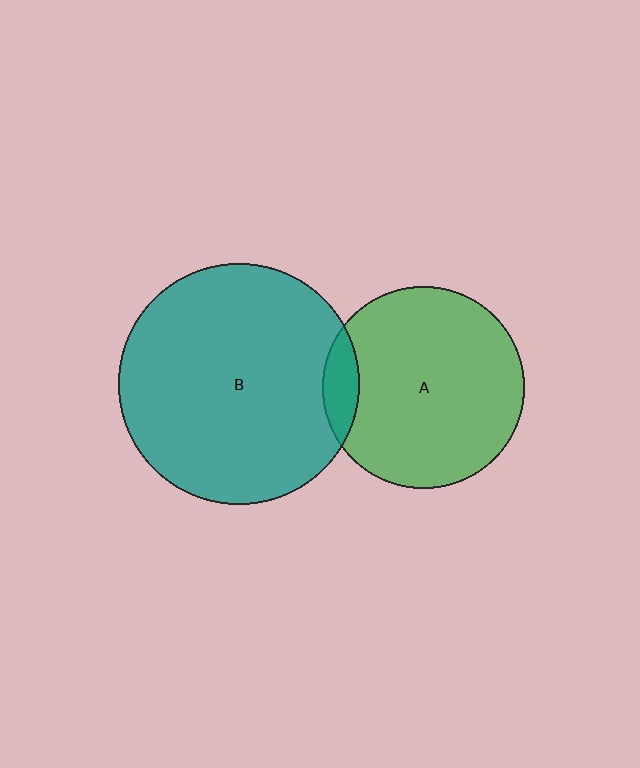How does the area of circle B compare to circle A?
Approximately 1.4 times.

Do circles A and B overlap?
Yes.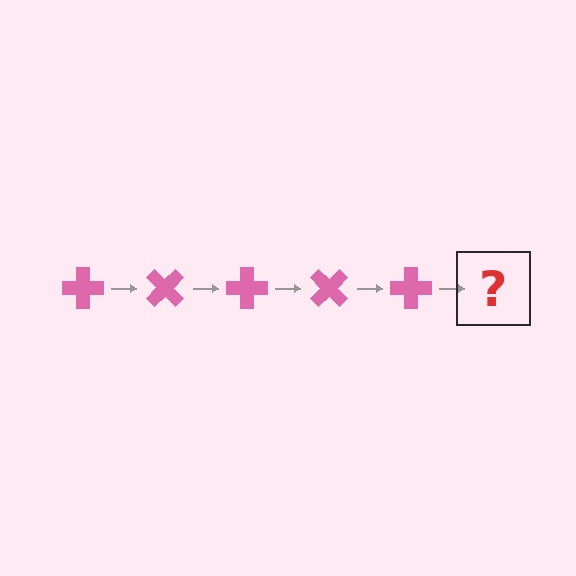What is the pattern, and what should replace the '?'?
The pattern is that the cross rotates 45 degrees each step. The '?' should be a pink cross rotated 225 degrees.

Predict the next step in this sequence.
The next step is a pink cross rotated 225 degrees.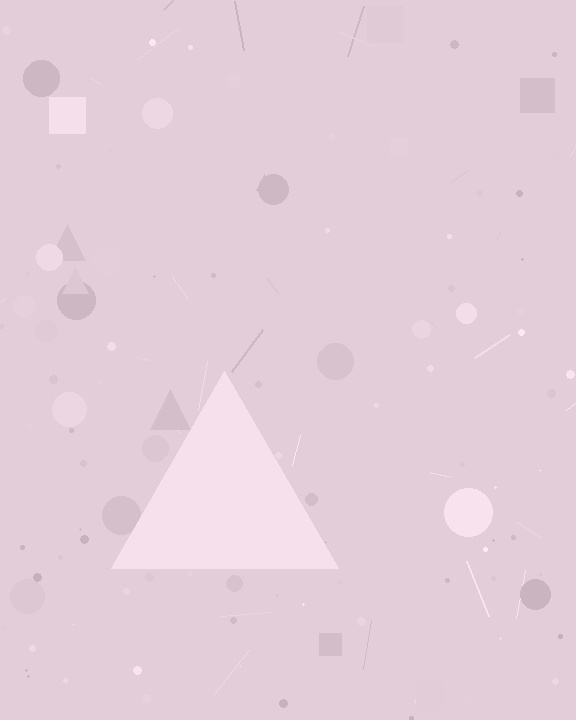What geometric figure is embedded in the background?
A triangle is embedded in the background.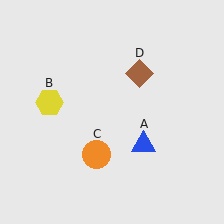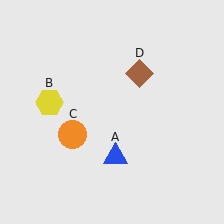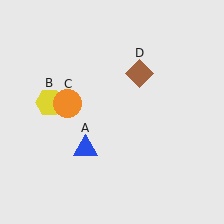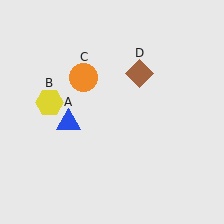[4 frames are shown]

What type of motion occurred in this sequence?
The blue triangle (object A), orange circle (object C) rotated clockwise around the center of the scene.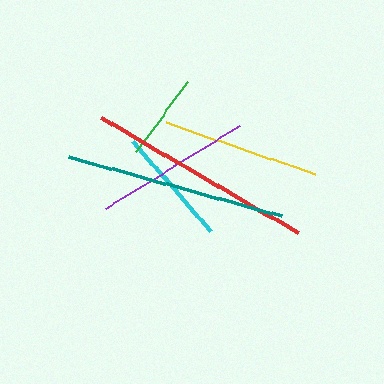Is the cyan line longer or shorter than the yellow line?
The yellow line is longer than the cyan line.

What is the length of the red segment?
The red segment is approximately 229 pixels long.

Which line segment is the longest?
The red line is the longest at approximately 229 pixels.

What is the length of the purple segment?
The purple segment is approximately 156 pixels long.